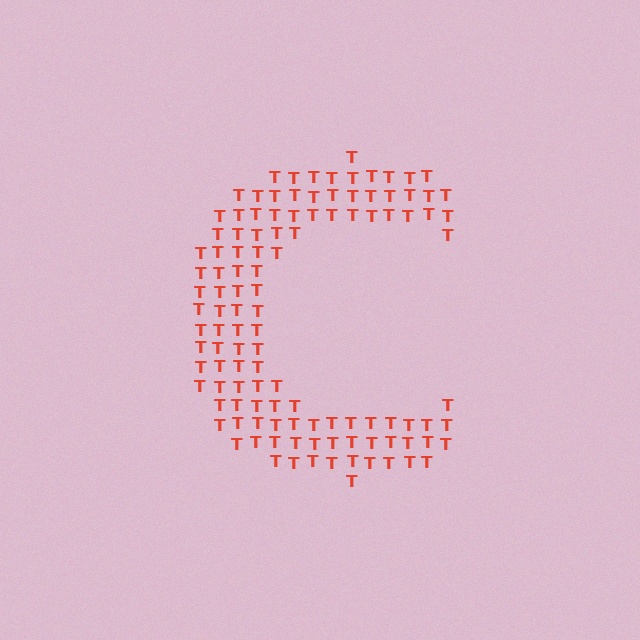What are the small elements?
The small elements are letter T's.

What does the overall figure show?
The overall figure shows the letter C.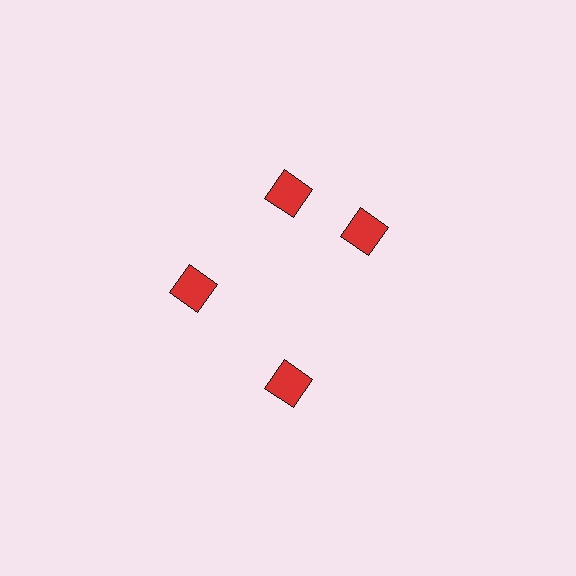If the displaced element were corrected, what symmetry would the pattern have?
It would have 4-fold rotational symmetry — the pattern would map onto itself every 90 degrees.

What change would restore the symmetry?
The symmetry would be restored by rotating it back into even spacing with its neighbors so that all 4 diamonds sit at equal angles and equal distance from the center.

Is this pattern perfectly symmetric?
No. The 4 red diamonds are arranged in a ring, but one element near the 3 o'clock position is rotated out of alignment along the ring, breaking the 4-fold rotational symmetry.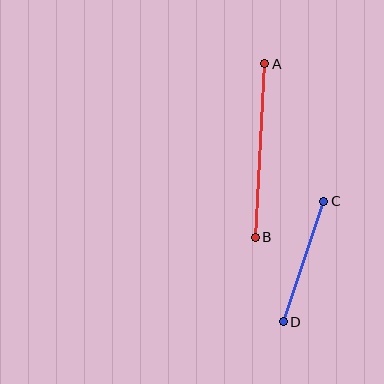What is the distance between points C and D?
The distance is approximately 127 pixels.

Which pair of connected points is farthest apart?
Points A and B are farthest apart.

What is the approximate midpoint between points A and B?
The midpoint is at approximately (260, 151) pixels.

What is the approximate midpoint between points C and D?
The midpoint is at approximately (304, 262) pixels.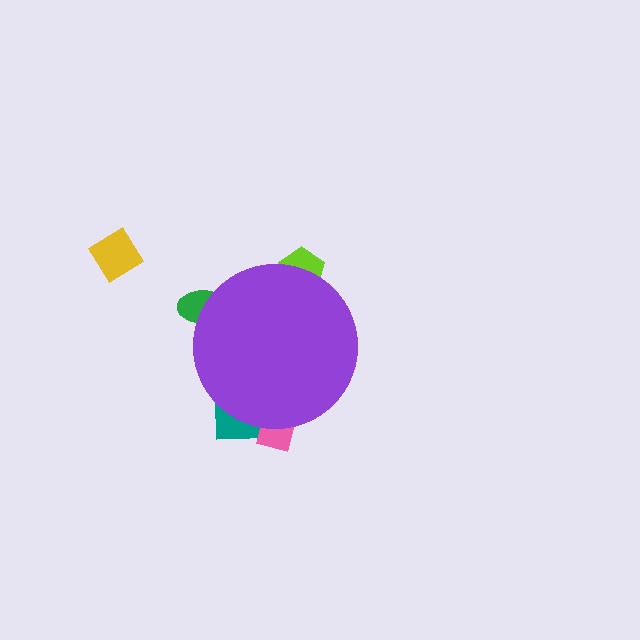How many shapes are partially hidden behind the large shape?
4 shapes are partially hidden.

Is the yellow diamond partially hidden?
No, the yellow diamond is fully visible.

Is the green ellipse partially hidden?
Yes, the green ellipse is partially hidden behind the purple circle.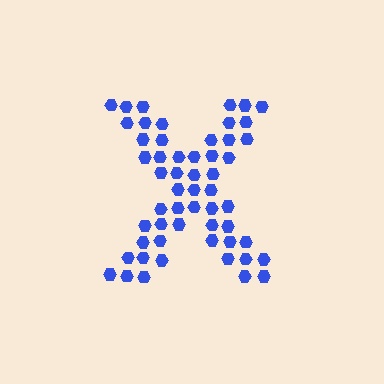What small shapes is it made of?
It is made of small hexagons.